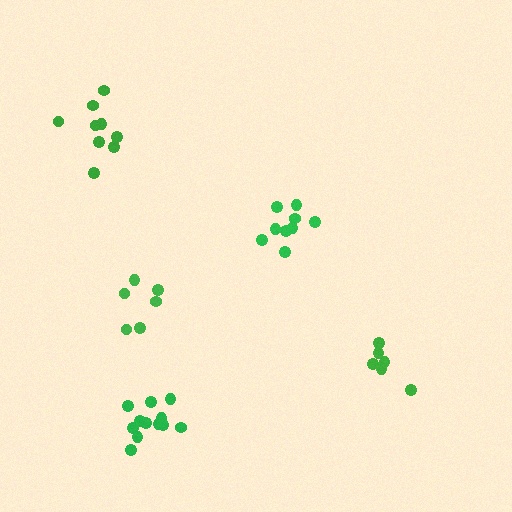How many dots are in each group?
Group 1: 9 dots, Group 2: 9 dots, Group 3: 6 dots, Group 4: 12 dots, Group 5: 6 dots (42 total).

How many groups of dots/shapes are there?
There are 5 groups.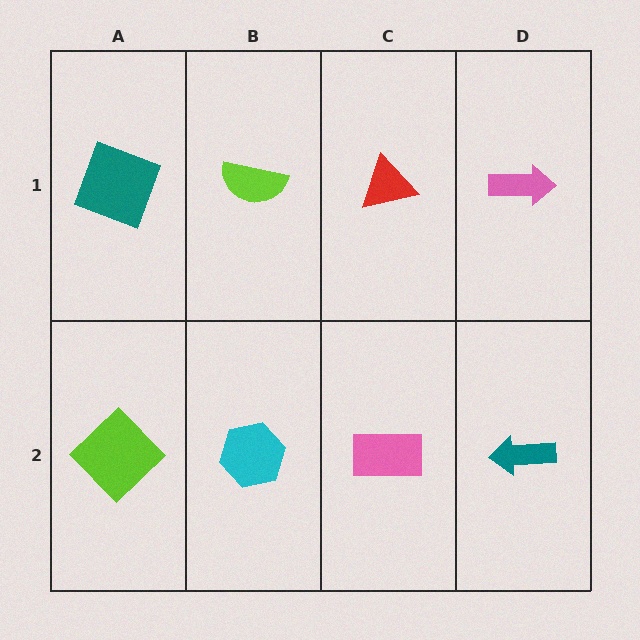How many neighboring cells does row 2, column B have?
3.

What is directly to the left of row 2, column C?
A cyan hexagon.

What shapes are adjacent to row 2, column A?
A teal square (row 1, column A), a cyan hexagon (row 2, column B).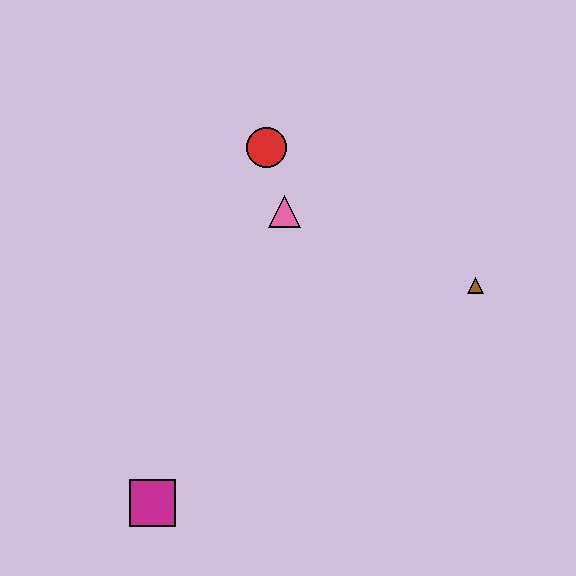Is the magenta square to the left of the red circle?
Yes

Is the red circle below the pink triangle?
No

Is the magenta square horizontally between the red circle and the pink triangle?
No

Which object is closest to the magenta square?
The pink triangle is closest to the magenta square.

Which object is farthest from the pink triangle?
The magenta square is farthest from the pink triangle.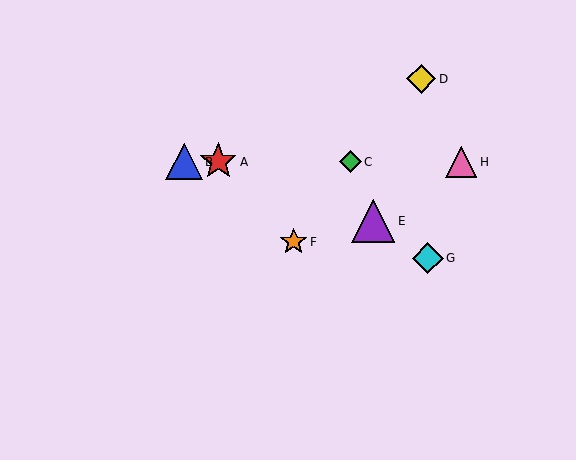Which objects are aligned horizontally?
Objects A, B, C, H are aligned horizontally.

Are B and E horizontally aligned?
No, B is at y≈162 and E is at y≈221.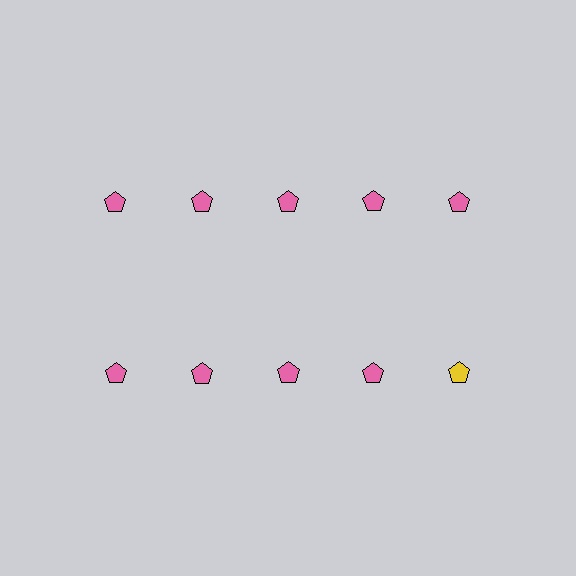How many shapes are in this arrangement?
There are 10 shapes arranged in a grid pattern.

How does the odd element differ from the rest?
It has a different color: yellow instead of pink.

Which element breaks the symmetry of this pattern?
The yellow pentagon in the second row, rightmost column breaks the symmetry. All other shapes are pink pentagons.